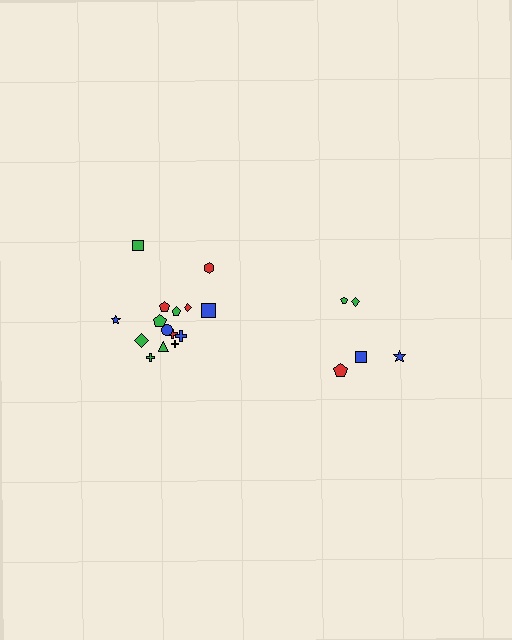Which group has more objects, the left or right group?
The left group.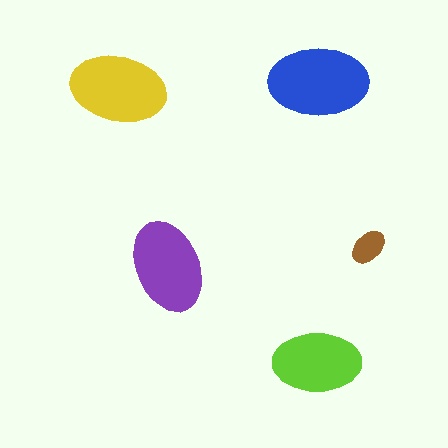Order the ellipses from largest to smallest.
the blue one, the yellow one, the purple one, the lime one, the brown one.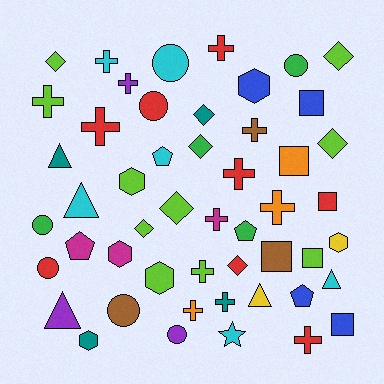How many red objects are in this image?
There are 8 red objects.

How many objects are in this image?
There are 50 objects.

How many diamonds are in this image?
There are 8 diamonds.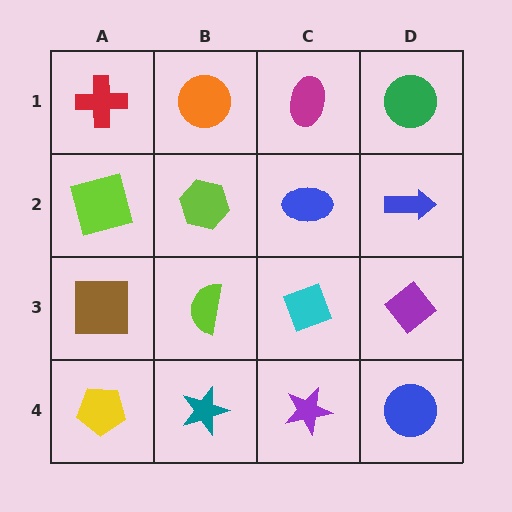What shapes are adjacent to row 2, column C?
A magenta ellipse (row 1, column C), a cyan diamond (row 3, column C), a lime hexagon (row 2, column B), a blue arrow (row 2, column D).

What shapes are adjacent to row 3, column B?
A lime hexagon (row 2, column B), a teal star (row 4, column B), a brown square (row 3, column A), a cyan diamond (row 3, column C).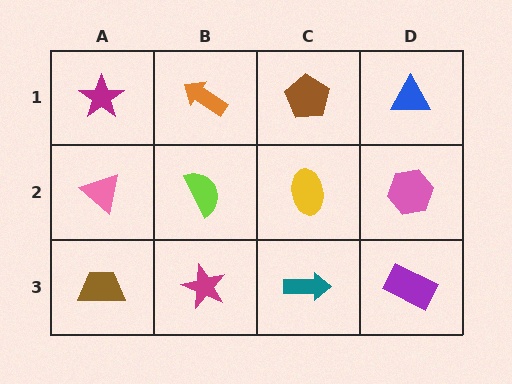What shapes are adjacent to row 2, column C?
A brown pentagon (row 1, column C), a teal arrow (row 3, column C), a lime semicircle (row 2, column B), a pink hexagon (row 2, column D).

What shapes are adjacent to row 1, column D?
A pink hexagon (row 2, column D), a brown pentagon (row 1, column C).